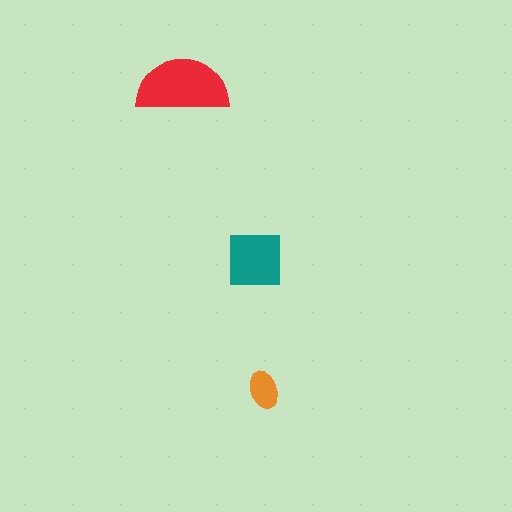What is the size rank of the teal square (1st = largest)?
2nd.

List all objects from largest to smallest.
The red semicircle, the teal square, the orange ellipse.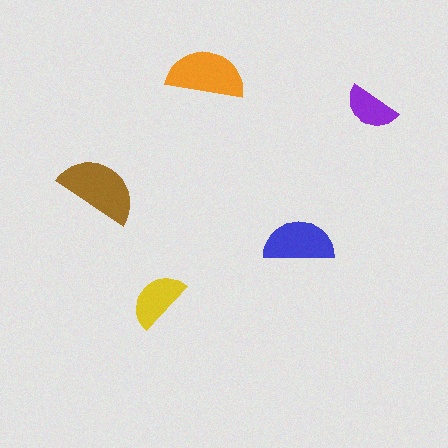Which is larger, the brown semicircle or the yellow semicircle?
The brown one.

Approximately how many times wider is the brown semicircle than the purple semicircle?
About 1.5 times wider.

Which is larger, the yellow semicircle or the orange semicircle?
The orange one.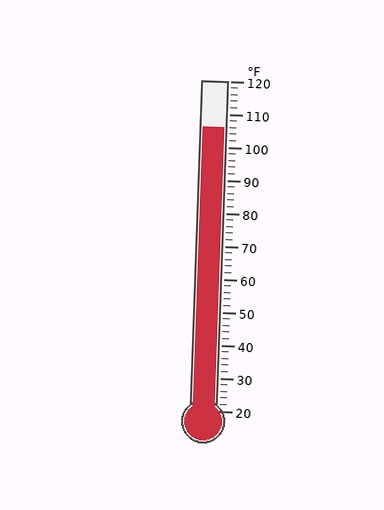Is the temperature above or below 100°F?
The temperature is above 100°F.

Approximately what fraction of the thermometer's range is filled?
The thermometer is filled to approximately 85% of its range.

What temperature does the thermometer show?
The thermometer shows approximately 106°F.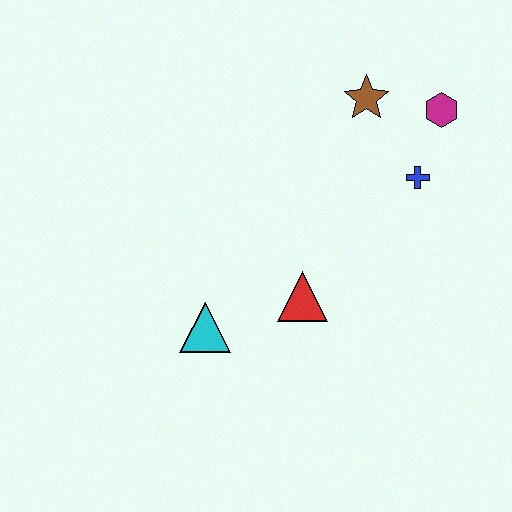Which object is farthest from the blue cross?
The cyan triangle is farthest from the blue cross.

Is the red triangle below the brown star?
Yes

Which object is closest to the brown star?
The magenta hexagon is closest to the brown star.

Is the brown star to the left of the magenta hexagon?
Yes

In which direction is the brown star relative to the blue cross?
The brown star is above the blue cross.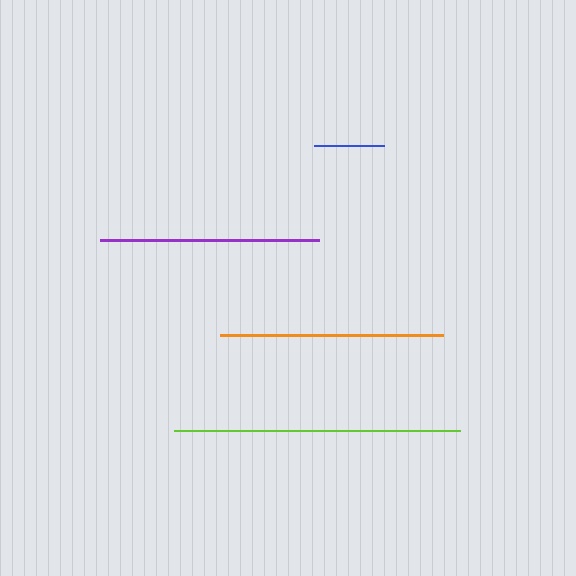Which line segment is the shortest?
The blue line is the shortest at approximately 71 pixels.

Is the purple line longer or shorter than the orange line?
The orange line is longer than the purple line.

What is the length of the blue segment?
The blue segment is approximately 71 pixels long.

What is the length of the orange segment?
The orange segment is approximately 224 pixels long.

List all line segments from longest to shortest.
From longest to shortest: lime, orange, purple, blue.